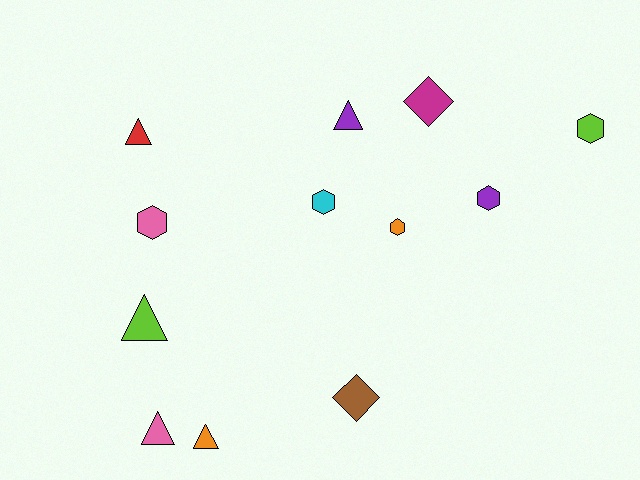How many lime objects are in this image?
There are 2 lime objects.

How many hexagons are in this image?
There are 5 hexagons.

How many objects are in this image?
There are 12 objects.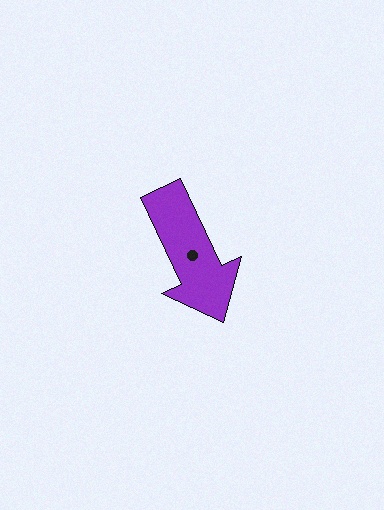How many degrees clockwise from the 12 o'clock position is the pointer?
Approximately 155 degrees.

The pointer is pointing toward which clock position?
Roughly 5 o'clock.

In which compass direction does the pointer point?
Southeast.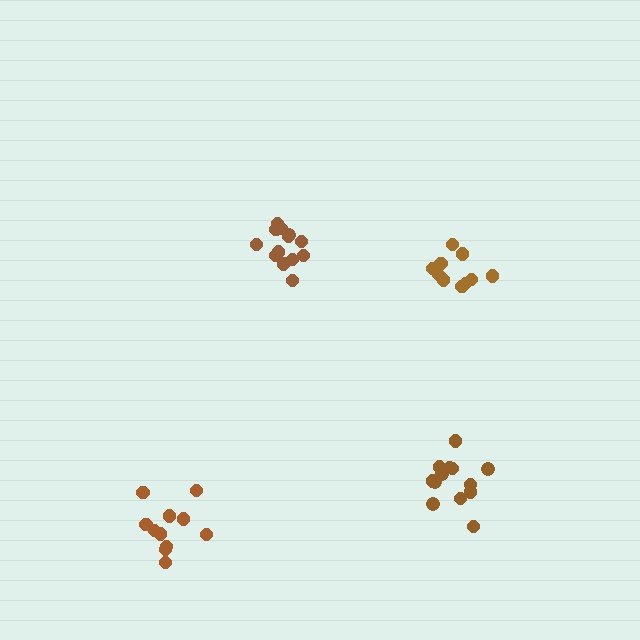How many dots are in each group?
Group 1: 11 dots, Group 2: 10 dots, Group 3: 13 dots, Group 4: 13 dots (47 total).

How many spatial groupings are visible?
There are 4 spatial groupings.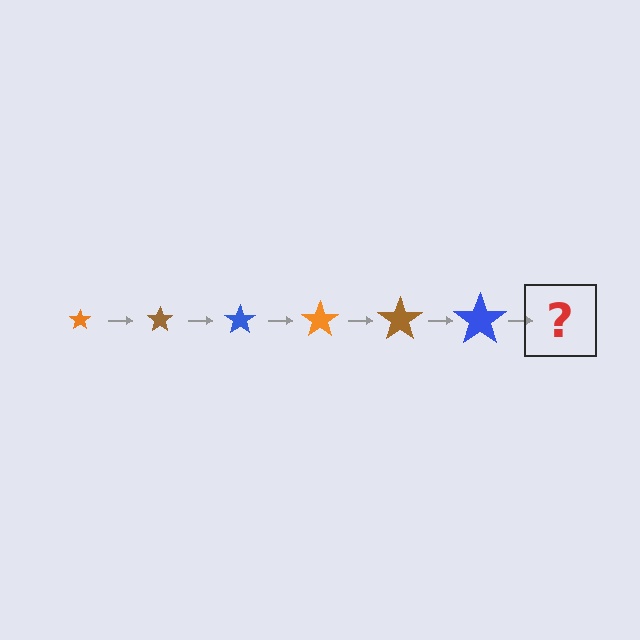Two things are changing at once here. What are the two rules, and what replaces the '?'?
The two rules are that the star grows larger each step and the color cycles through orange, brown, and blue. The '?' should be an orange star, larger than the previous one.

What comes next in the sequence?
The next element should be an orange star, larger than the previous one.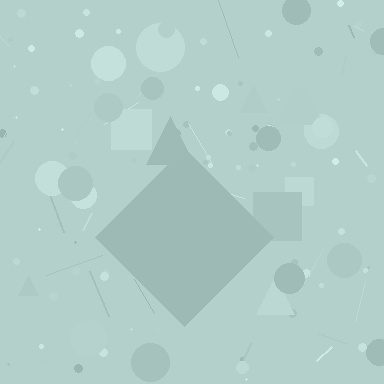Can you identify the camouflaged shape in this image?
The camouflaged shape is a diamond.